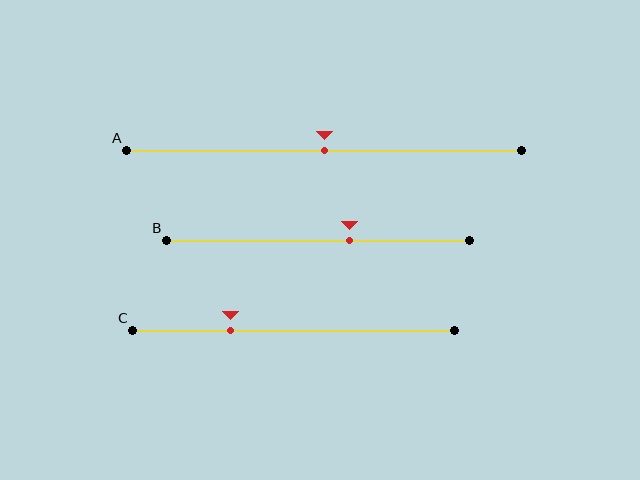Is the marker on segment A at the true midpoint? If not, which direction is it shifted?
Yes, the marker on segment A is at the true midpoint.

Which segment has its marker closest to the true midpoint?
Segment A has its marker closest to the true midpoint.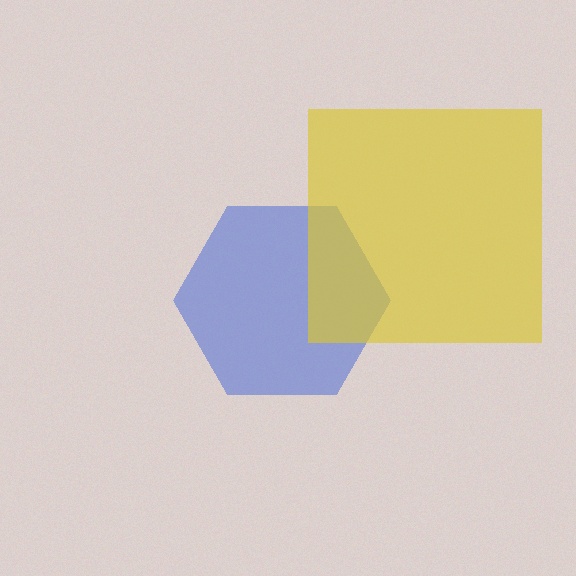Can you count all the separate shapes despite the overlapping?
Yes, there are 2 separate shapes.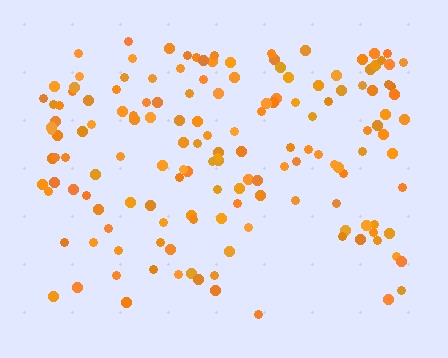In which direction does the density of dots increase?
From bottom to top, with the top side densest.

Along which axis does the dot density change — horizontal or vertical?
Vertical.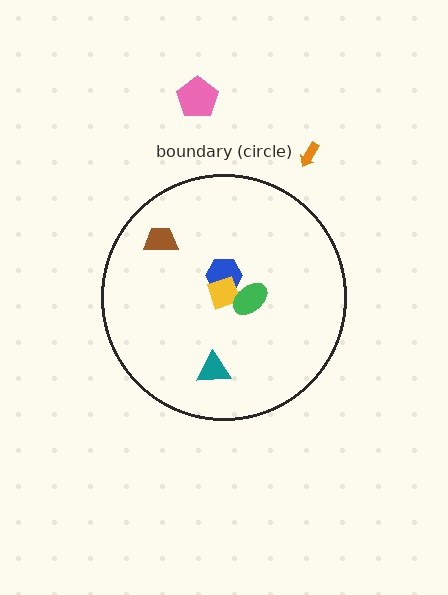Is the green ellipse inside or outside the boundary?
Inside.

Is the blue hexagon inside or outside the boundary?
Inside.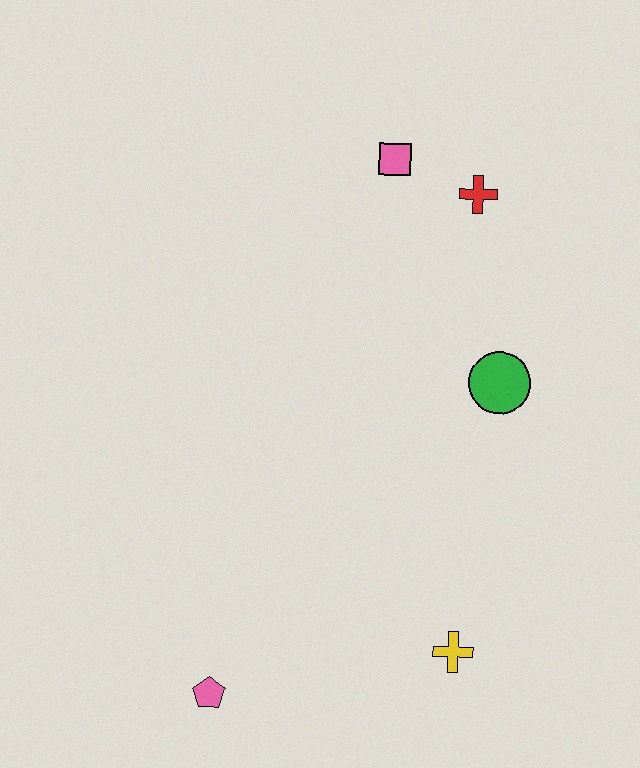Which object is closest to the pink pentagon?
The yellow cross is closest to the pink pentagon.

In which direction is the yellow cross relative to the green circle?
The yellow cross is below the green circle.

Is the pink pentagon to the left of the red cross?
Yes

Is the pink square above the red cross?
Yes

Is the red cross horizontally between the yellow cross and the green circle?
Yes